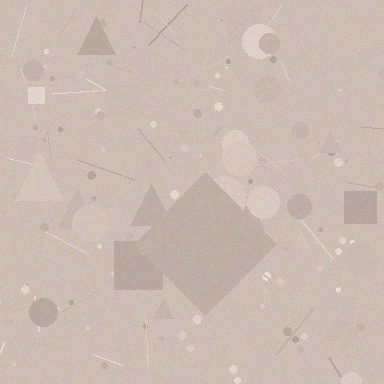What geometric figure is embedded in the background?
A diamond is embedded in the background.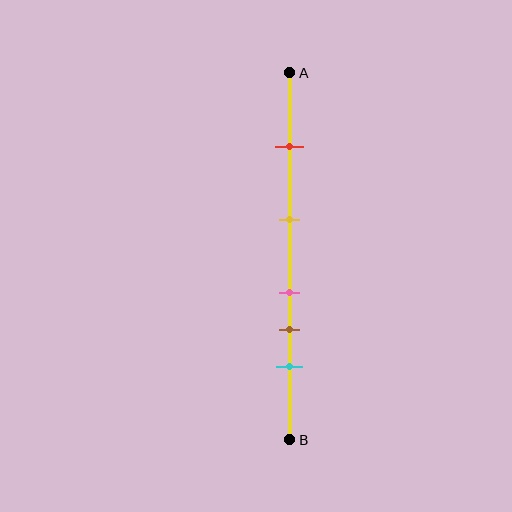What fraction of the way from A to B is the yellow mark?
The yellow mark is approximately 40% (0.4) of the way from A to B.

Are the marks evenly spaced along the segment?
No, the marks are not evenly spaced.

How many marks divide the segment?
There are 5 marks dividing the segment.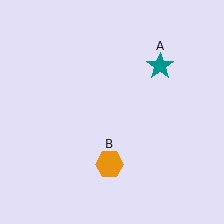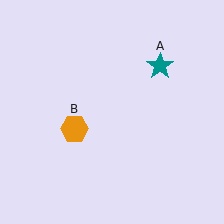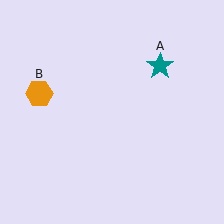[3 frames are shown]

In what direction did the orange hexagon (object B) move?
The orange hexagon (object B) moved up and to the left.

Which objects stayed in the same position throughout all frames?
Teal star (object A) remained stationary.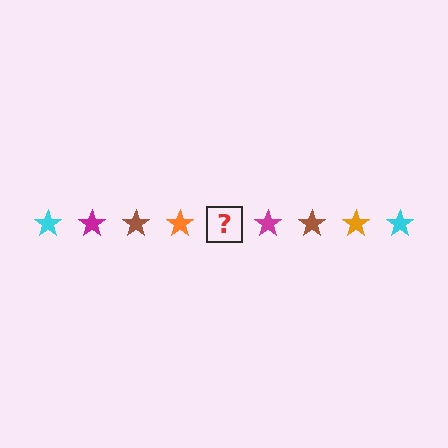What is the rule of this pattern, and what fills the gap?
The rule is that the pattern cycles through cyan, magenta, brown, orange stars. The gap should be filled with a cyan star.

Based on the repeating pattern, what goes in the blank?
The blank should be a cyan star.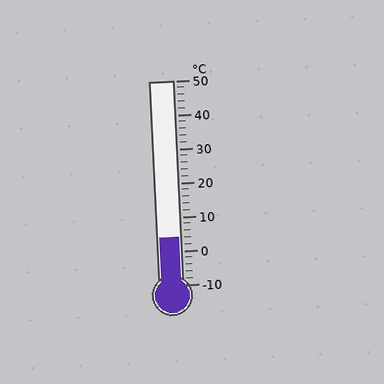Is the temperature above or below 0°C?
The temperature is above 0°C.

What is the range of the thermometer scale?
The thermometer scale ranges from -10°C to 50°C.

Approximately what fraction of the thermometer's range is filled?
The thermometer is filled to approximately 25% of its range.